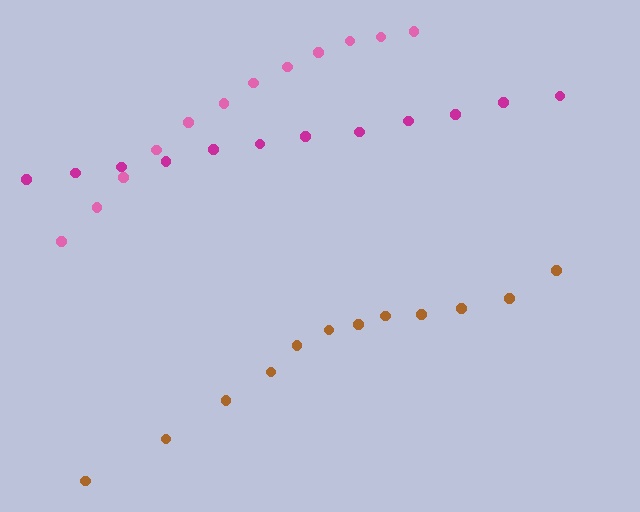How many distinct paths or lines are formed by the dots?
There are 3 distinct paths.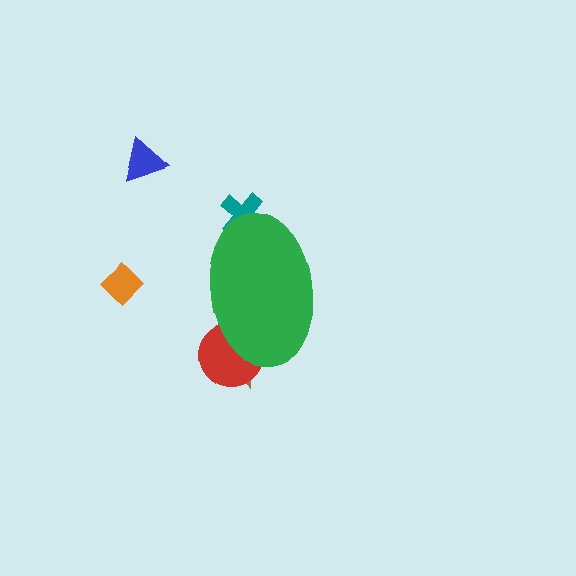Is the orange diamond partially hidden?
No, the orange diamond is fully visible.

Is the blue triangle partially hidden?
No, the blue triangle is fully visible.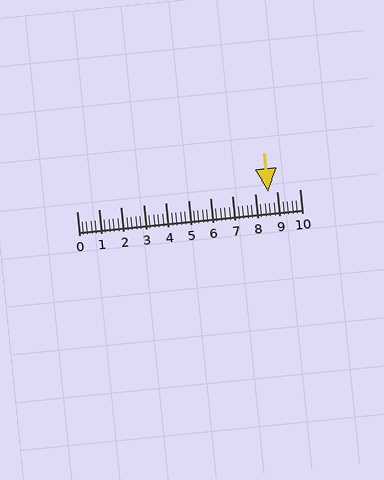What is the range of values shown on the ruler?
The ruler shows values from 0 to 10.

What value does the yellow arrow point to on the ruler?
The yellow arrow points to approximately 8.6.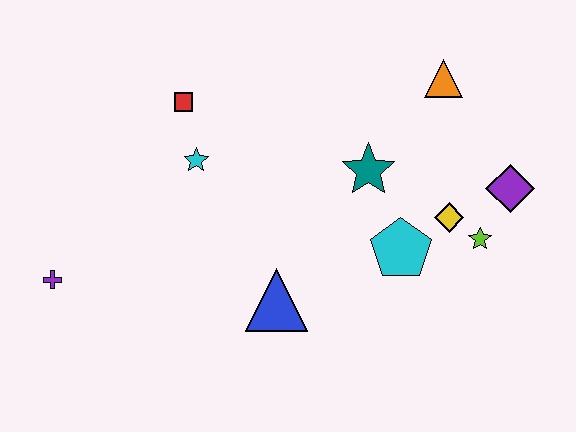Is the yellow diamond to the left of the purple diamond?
Yes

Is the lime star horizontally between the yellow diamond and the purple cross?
No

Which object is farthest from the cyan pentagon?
The purple cross is farthest from the cyan pentagon.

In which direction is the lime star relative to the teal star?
The lime star is to the right of the teal star.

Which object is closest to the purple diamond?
The lime star is closest to the purple diamond.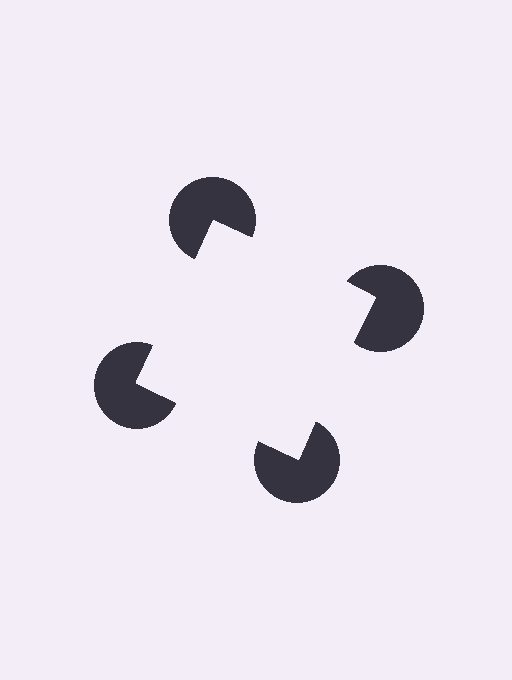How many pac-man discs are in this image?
There are 4 — one at each vertex of the illusory square.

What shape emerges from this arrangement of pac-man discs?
An illusory square — its edges are inferred from the aligned wedge cuts in the pac-man discs, not physically drawn.